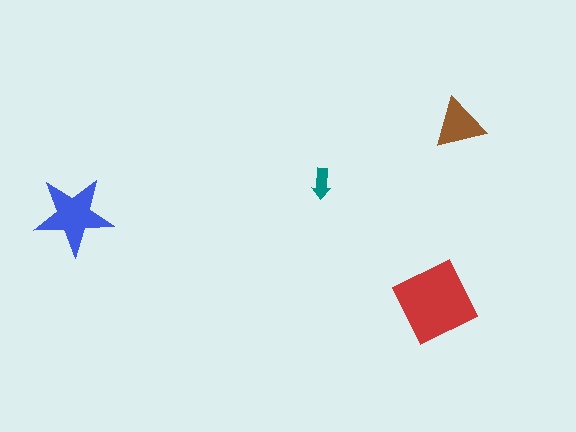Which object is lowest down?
The red square is bottommost.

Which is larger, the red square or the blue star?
The red square.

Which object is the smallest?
The teal arrow.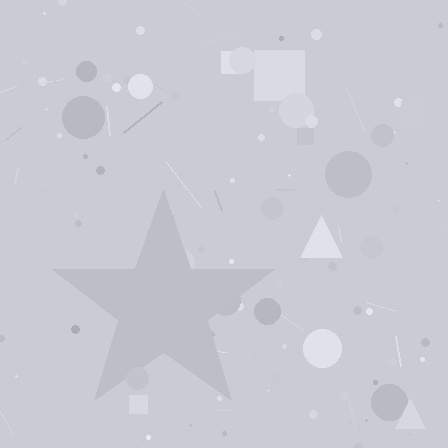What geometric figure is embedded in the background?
A star is embedded in the background.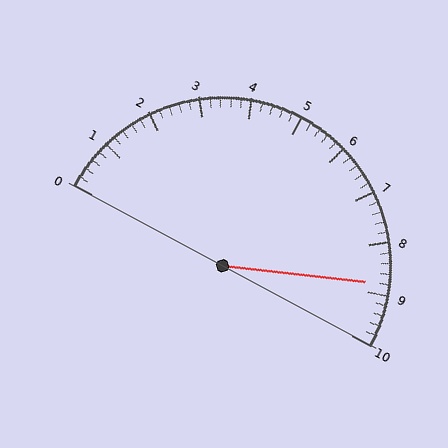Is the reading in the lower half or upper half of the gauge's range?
The reading is in the upper half of the range (0 to 10).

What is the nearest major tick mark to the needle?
The nearest major tick mark is 9.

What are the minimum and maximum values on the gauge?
The gauge ranges from 0 to 10.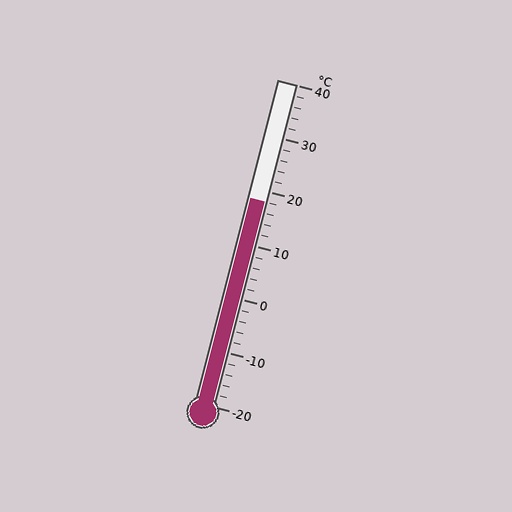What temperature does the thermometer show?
The thermometer shows approximately 18°C.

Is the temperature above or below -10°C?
The temperature is above -10°C.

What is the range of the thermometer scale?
The thermometer scale ranges from -20°C to 40°C.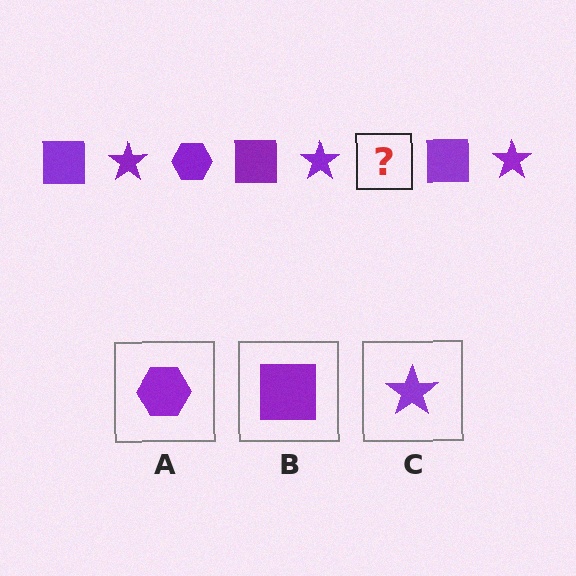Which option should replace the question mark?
Option A.